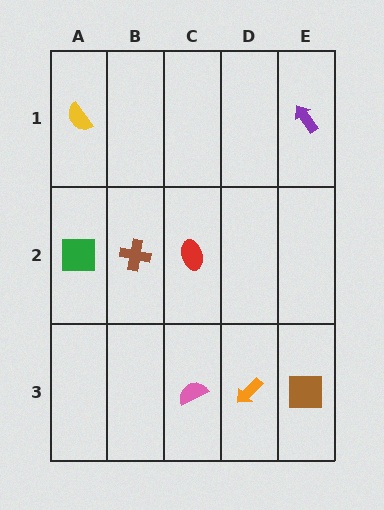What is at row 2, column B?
A brown cross.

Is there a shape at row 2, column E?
No, that cell is empty.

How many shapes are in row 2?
3 shapes.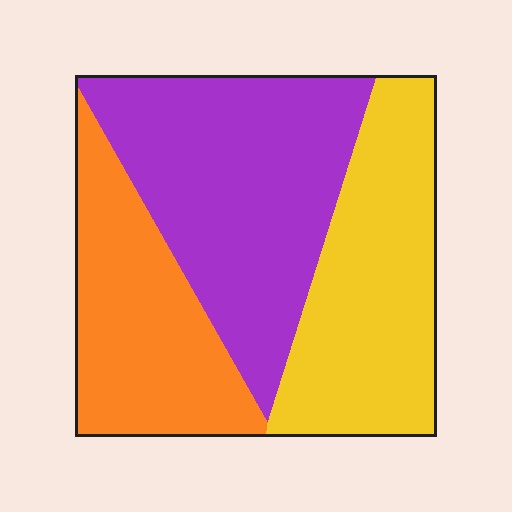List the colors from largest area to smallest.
From largest to smallest: purple, yellow, orange.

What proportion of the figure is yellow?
Yellow covers about 30% of the figure.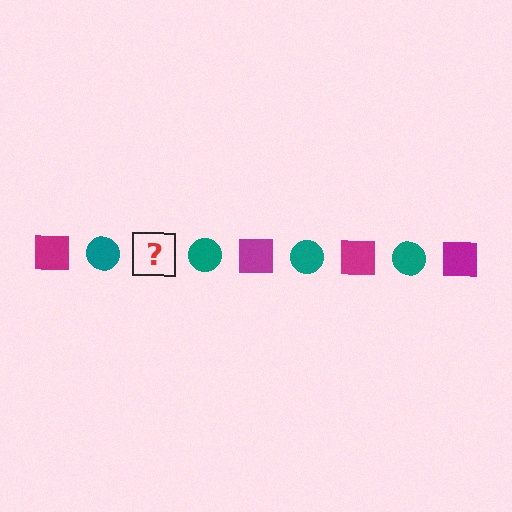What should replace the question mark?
The question mark should be replaced with a magenta square.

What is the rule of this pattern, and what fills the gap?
The rule is that the pattern alternates between magenta square and teal circle. The gap should be filled with a magenta square.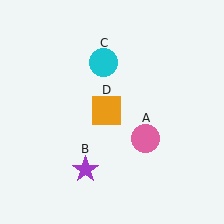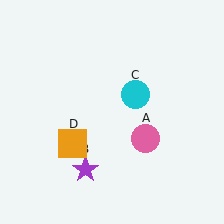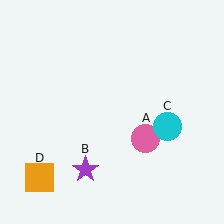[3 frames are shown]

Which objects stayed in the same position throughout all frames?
Pink circle (object A) and purple star (object B) remained stationary.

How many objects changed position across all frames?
2 objects changed position: cyan circle (object C), orange square (object D).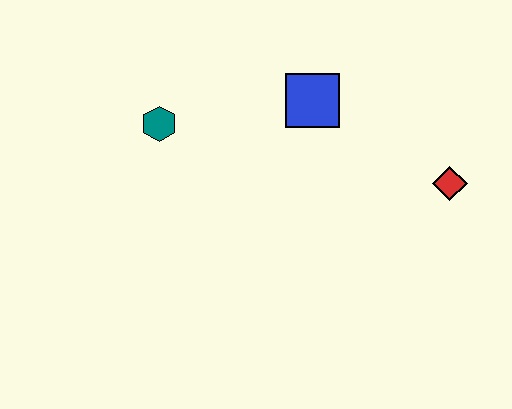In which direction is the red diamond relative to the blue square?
The red diamond is to the right of the blue square.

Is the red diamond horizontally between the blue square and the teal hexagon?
No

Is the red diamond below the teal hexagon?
Yes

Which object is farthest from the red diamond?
The teal hexagon is farthest from the red diamond.